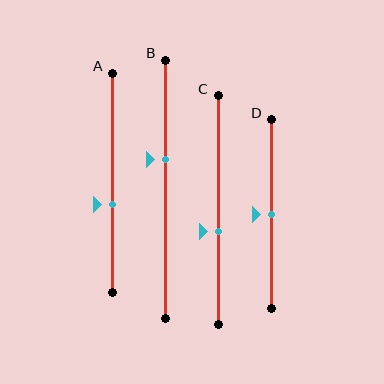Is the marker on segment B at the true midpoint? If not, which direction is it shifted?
No, the marker on segment B is shifted upward by about 12% of the segment length.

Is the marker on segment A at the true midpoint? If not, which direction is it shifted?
No, the marker on segment A is shifted downward by about 10% of the segment length.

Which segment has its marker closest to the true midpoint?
Segment D has its marker closest to the true midpoint.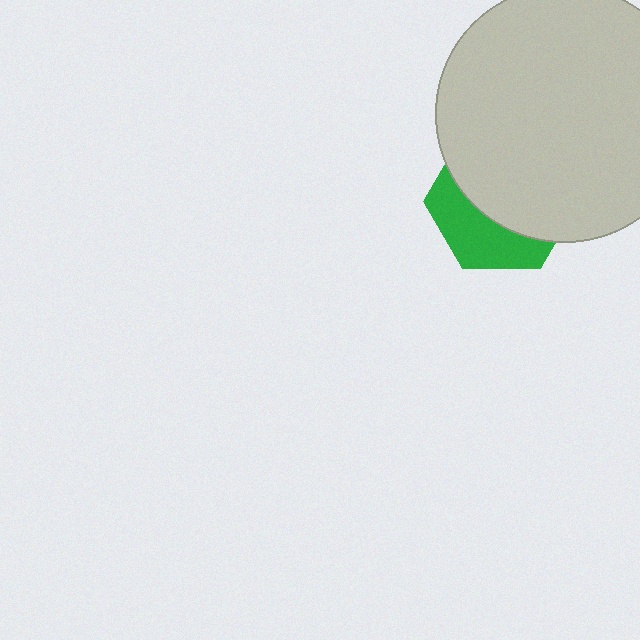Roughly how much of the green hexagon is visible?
A small part of it is visible (roughly 37%).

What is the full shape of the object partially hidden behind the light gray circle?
The partially hidden object is a green hexagon.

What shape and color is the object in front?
The object in front is a light gray circle.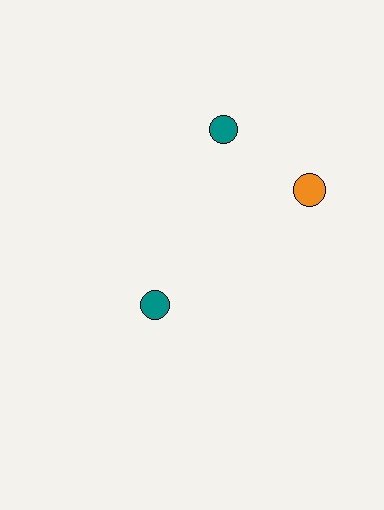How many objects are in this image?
There are 3 objects.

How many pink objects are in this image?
There are no pink objects.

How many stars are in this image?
There are no stars.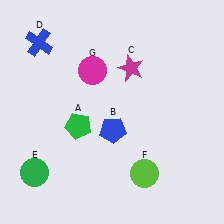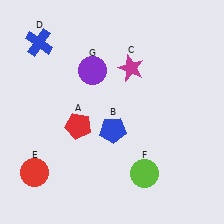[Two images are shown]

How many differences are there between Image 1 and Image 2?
There are 3 differences between the two images.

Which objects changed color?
A changed from green to red. E changed from green to red. G changed from magenta to purple.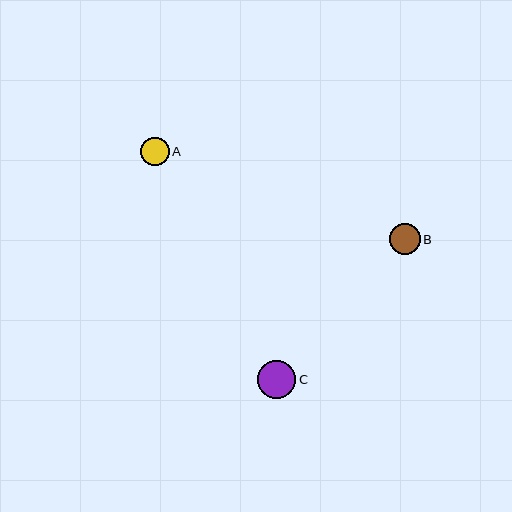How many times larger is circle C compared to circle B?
Circle C is approximately 1.2 times the size of circle B.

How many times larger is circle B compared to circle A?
Circle B is approximately 1.1 times the size of circle A.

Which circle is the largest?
Circle C is the largest with a size of approximately 39 pixels.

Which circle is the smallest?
Circle A is the smallest with a size of approximately 28 pixels.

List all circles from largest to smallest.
From largest to smallest: C, B, A.